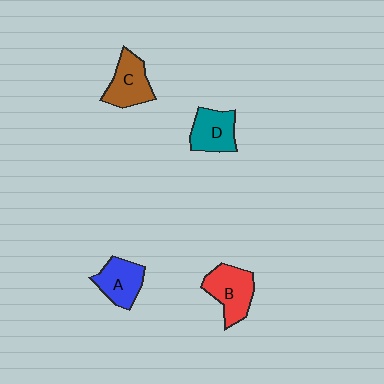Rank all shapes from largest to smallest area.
From largest to smallest: B (red), C (brown), D (teal), A (blue).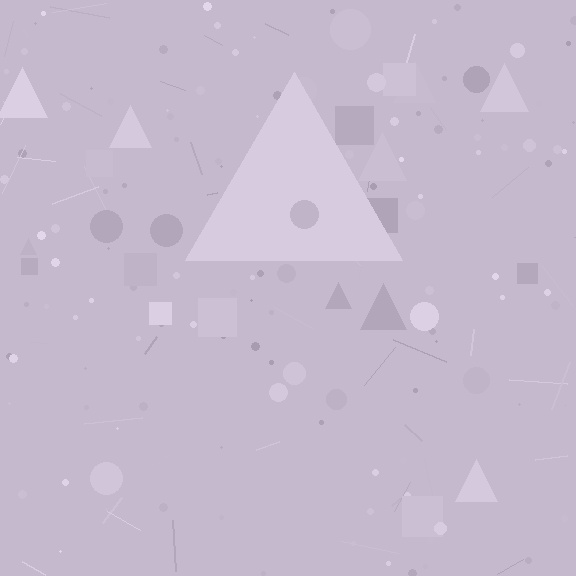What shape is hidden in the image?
A triangle is hidden in the image.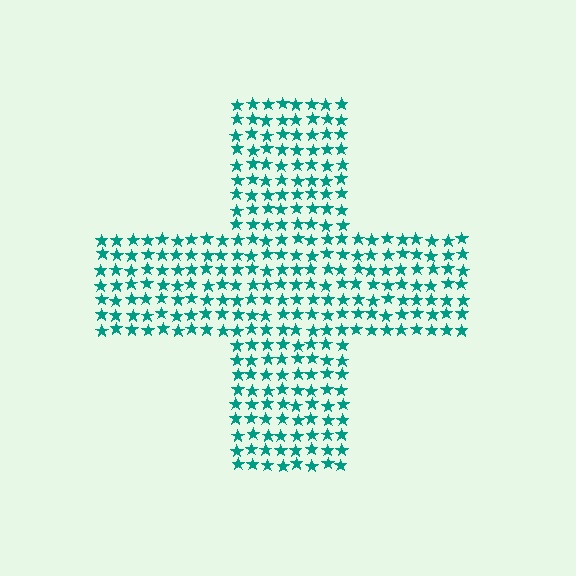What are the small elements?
The small elements are stars.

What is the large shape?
The large shape is a cross.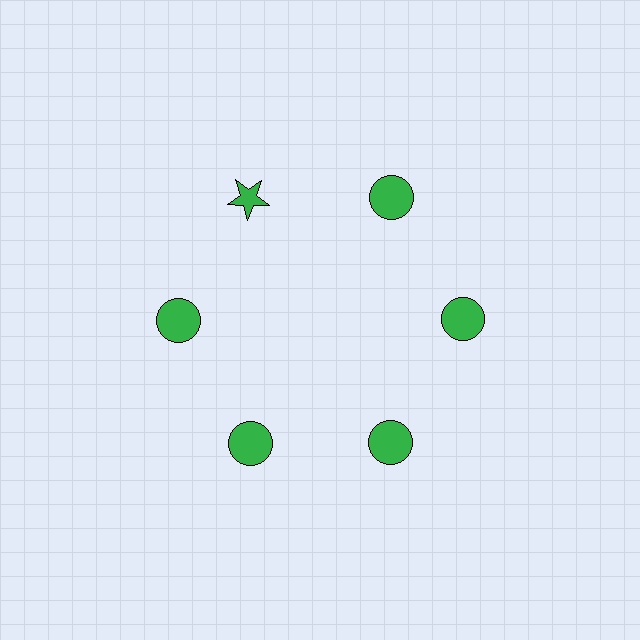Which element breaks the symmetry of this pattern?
The green star at roughly the 11 o'clock position breaks the symmetry. All other shapes are green circles.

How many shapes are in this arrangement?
There are 6 shapes arranged in a ring pattern.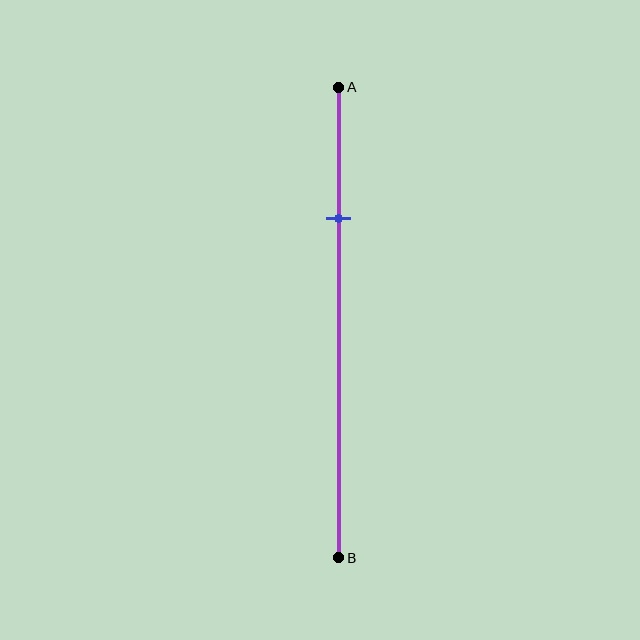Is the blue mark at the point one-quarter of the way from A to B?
Yes, the mark is approximately at the one-quarter point.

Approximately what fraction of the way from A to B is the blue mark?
The blue mark is approximately 30% of the way from A to B.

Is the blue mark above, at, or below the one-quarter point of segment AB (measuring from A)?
The blue mark is approximately at the one-quarter point of segment AB.